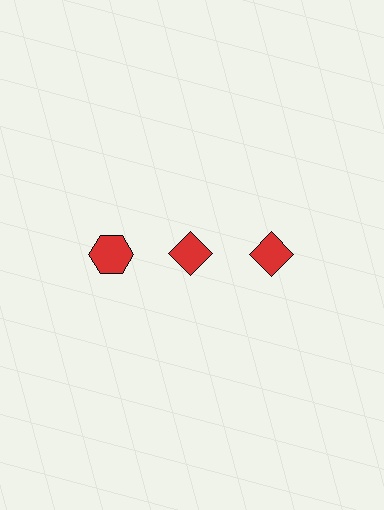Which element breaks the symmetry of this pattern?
The red hexagon in the top row, leftmost column breaks the symmetry. All other shapes are red diamonds.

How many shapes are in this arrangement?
There are 3 shapes arranged in a grid pattern.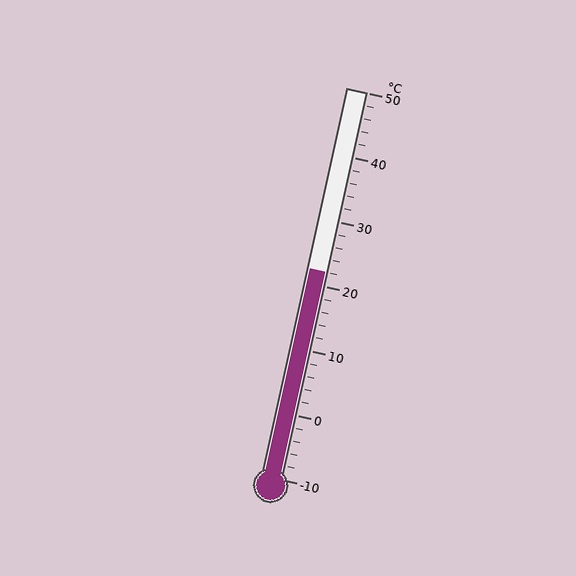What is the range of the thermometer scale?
The thermometer scale ranges from -10°C to 50°C.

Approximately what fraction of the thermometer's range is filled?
The thermometer is filled to approximately 55% of its range.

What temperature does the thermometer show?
The thermometer shows approximately 22°C.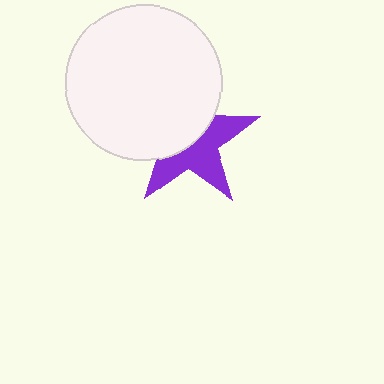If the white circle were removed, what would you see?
You would see the complete purple star.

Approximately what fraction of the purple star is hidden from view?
Roughly 49% of the purple star is hidden behind the white circle.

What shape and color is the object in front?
The object in front is a white circle.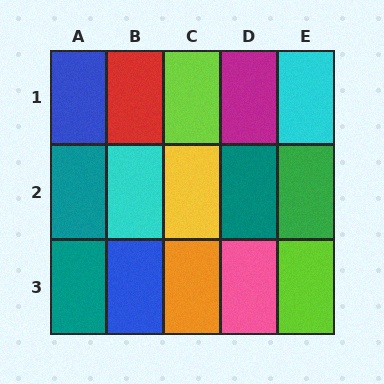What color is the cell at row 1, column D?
Magenta.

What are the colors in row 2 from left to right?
Teal, cyan, yellow, teal, green.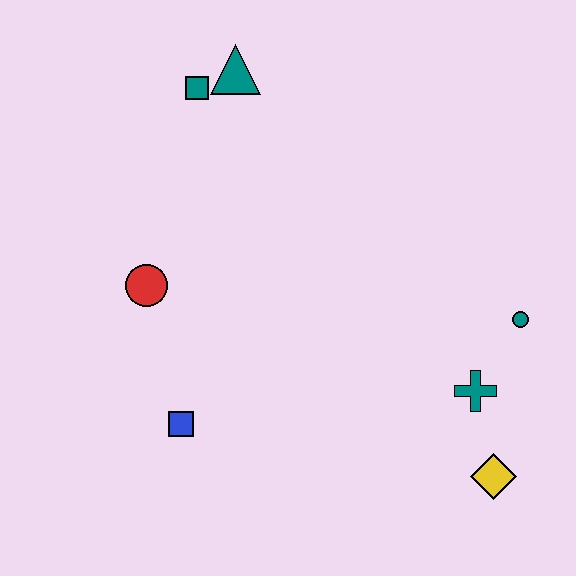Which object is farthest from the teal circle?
The teal square is farthest from the teal circle.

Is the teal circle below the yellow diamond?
No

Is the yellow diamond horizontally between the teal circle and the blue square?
Yes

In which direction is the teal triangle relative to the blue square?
The teal triangle is above the blue square.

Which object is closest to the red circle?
The blue square is closest to the red circle.